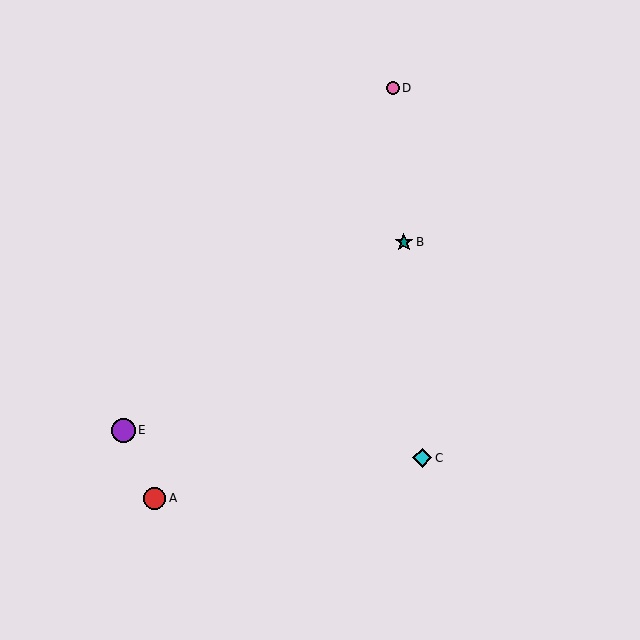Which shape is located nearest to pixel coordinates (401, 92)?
The pink circle (labeled D) at (393, 88) is nearest to that location.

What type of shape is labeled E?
Shape E is a purple circle.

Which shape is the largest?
The purple circle (labeled E) is the largest.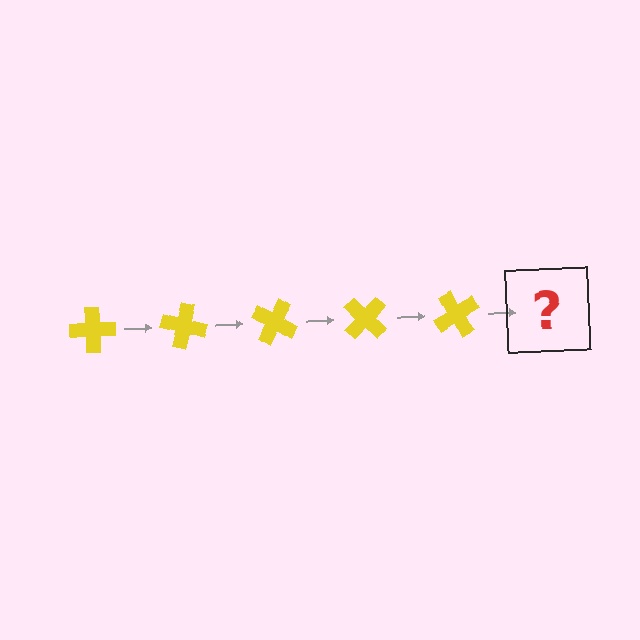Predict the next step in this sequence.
The next step is a yellow cross rotated 75 degrees.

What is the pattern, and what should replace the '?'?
The pattern is that the cross rotates 15 degrees each step. The '?' should be a yellow cross rotated 75 degrees.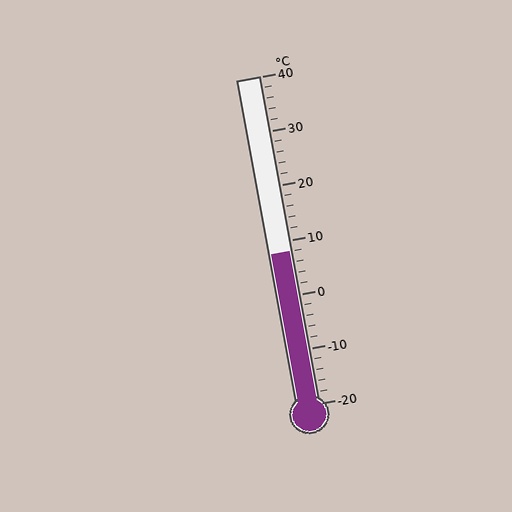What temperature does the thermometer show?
The thermometer shows approximately 8°C.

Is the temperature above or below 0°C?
The temperature is above 0°C.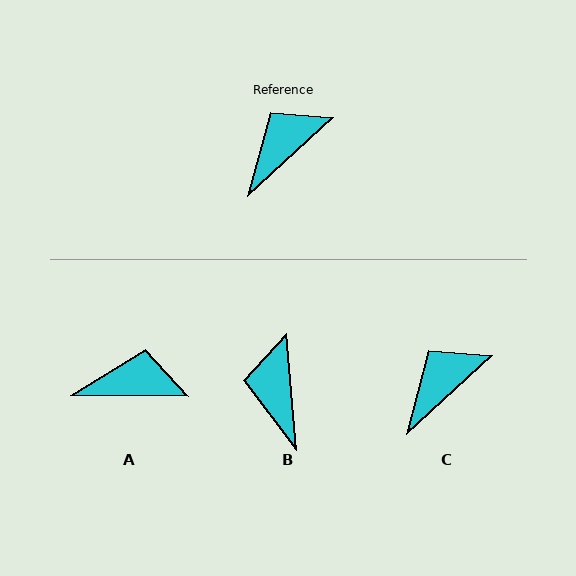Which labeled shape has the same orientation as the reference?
C.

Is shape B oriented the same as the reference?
No, it is off by about 52 degrees.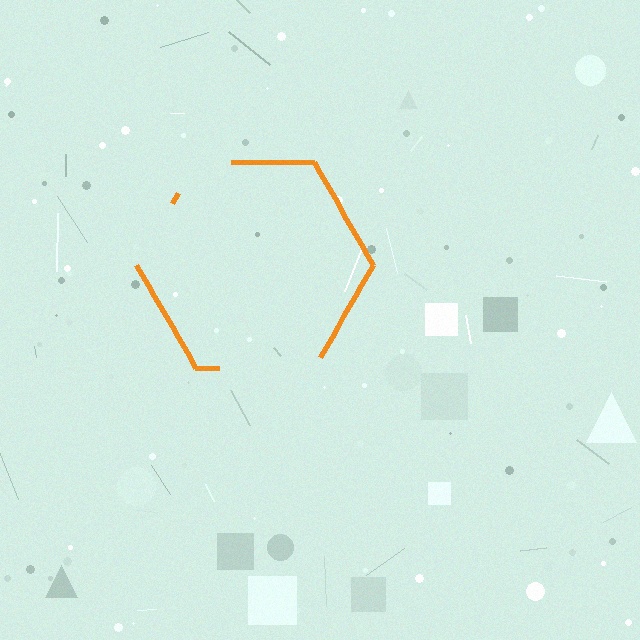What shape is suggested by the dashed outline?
The dashed outline suggests a hexagon.